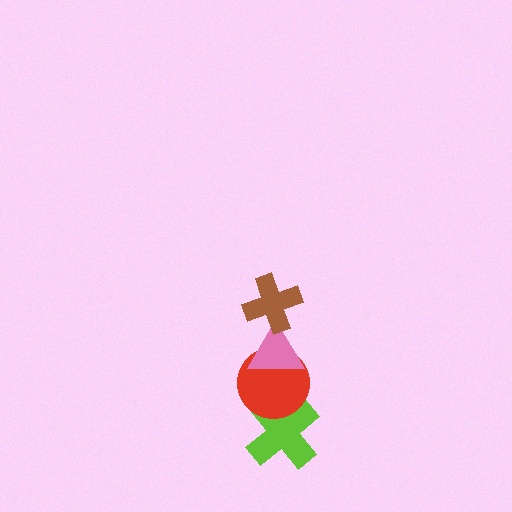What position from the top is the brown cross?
The brown cross is 1st from the top.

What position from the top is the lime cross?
The lime cross is 4th from the top.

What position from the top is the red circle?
The red circle is 3rd from the top.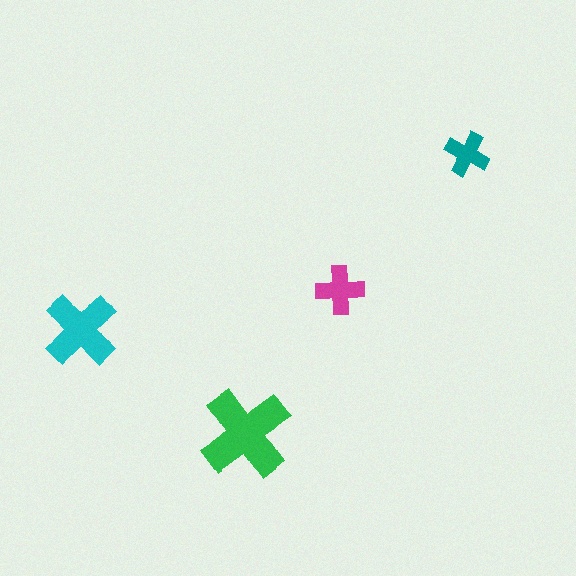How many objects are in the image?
There are 4 objects in the image.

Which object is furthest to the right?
The teal cross is rightmost.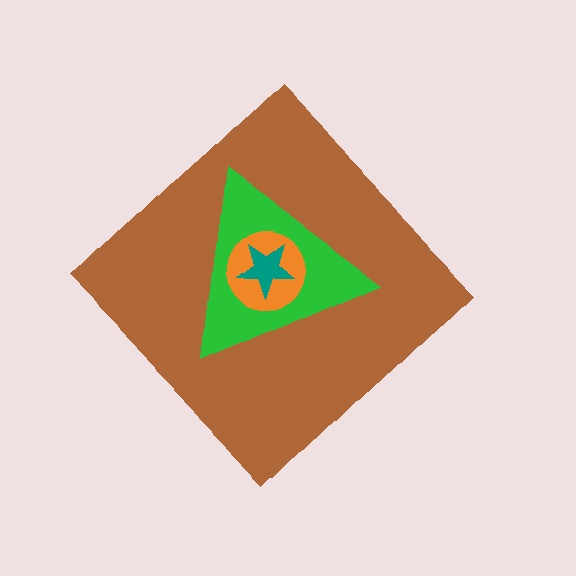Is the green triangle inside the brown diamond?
Yes.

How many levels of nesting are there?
4.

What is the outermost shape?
The brown diamond.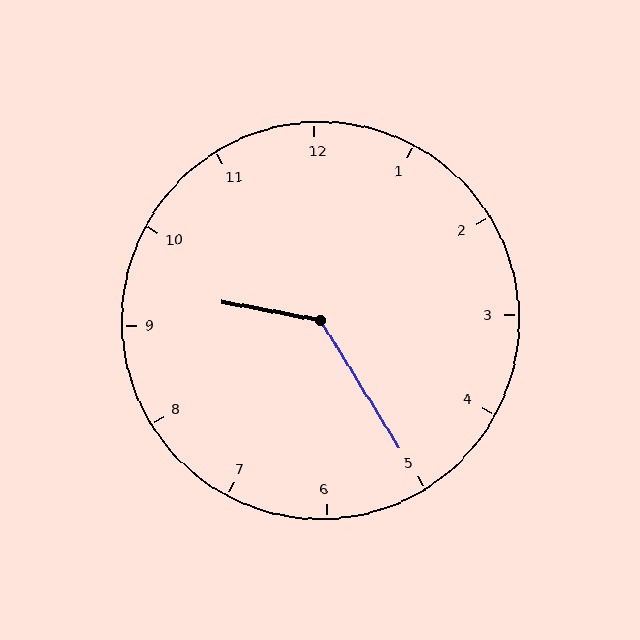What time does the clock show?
9:25.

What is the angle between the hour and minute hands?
Approximately 132 degrees.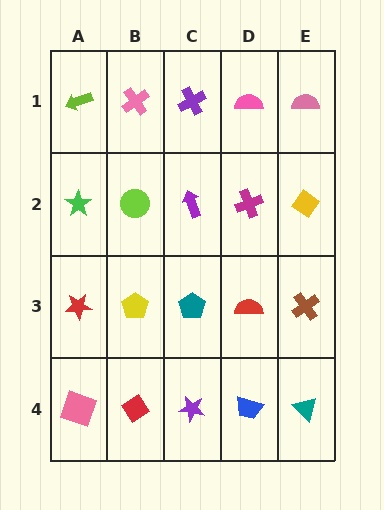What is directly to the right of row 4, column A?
A red diamond.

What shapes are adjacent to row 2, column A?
A lime arrow (row 1, column A), a red star (row 3, column A), a lime circle (row 2, column B).